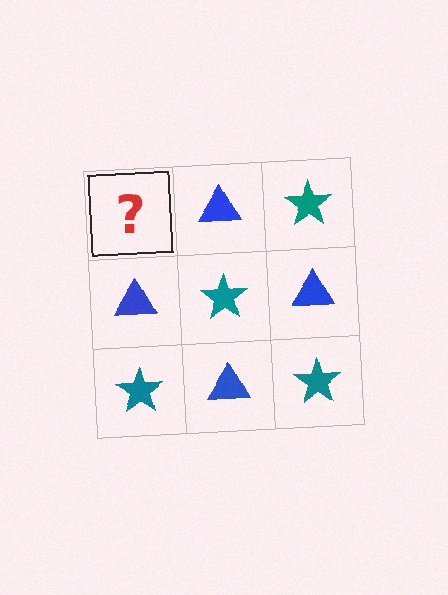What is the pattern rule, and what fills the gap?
The rule is that it alternates teal star and blue triangle in a checkerboard pattern. The gap should be filled with a teal star.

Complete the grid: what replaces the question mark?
The question mark should be replaced with a teal star.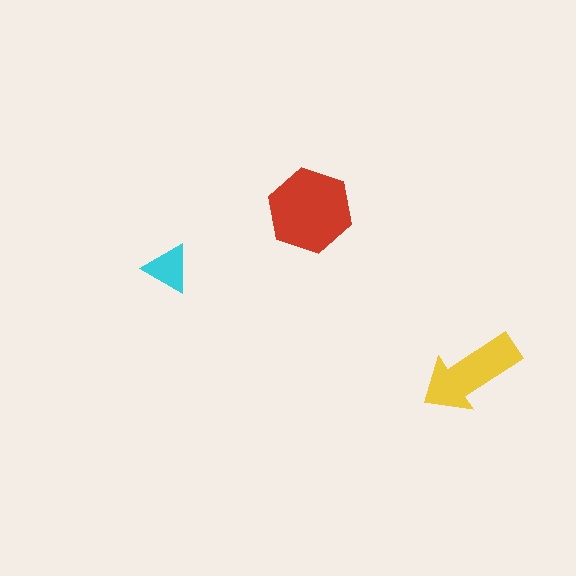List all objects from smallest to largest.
The cyan triangle, the yellow arrow, the red hexagon.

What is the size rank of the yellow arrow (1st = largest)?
2nd.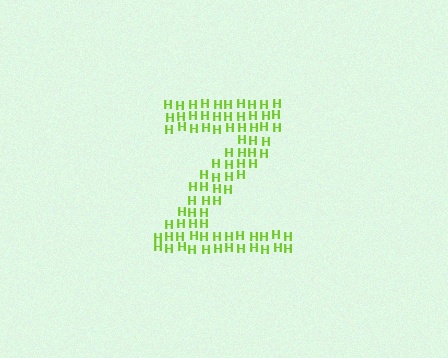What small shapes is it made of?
It is made of small letter H's.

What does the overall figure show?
The overall figure shows the letter Z.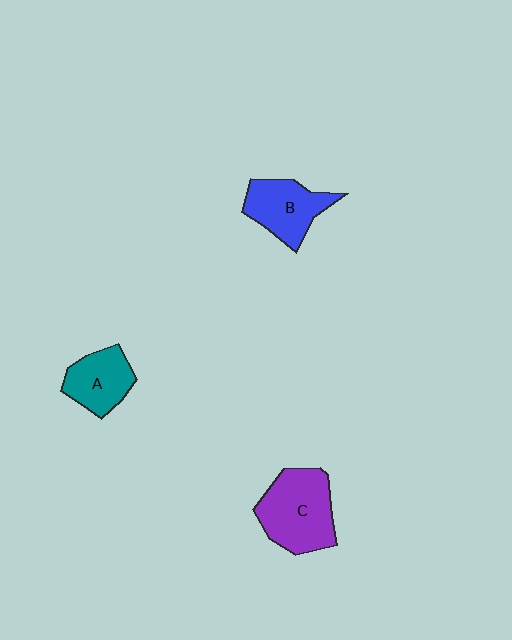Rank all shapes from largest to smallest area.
From largest to smallest: C (purple), B (blue), A (teal).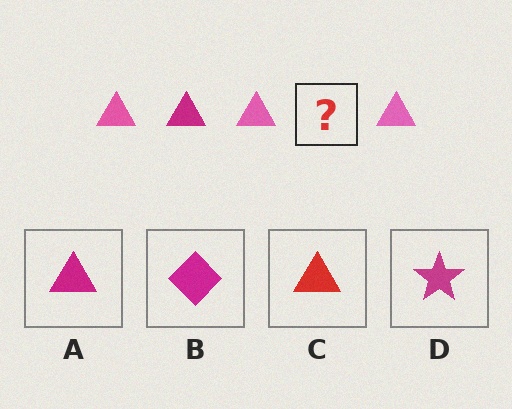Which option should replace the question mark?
Option A.